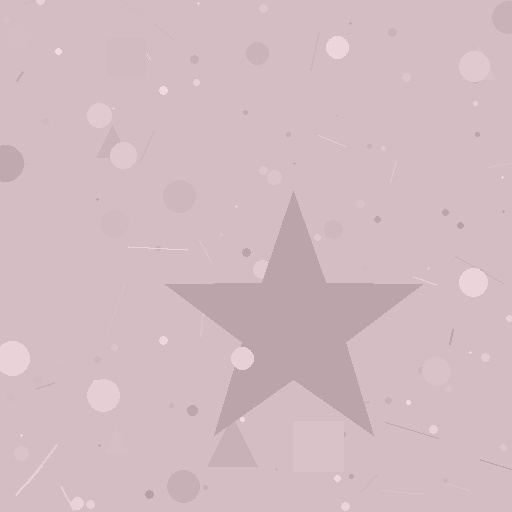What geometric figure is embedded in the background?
A star is embedded in the background.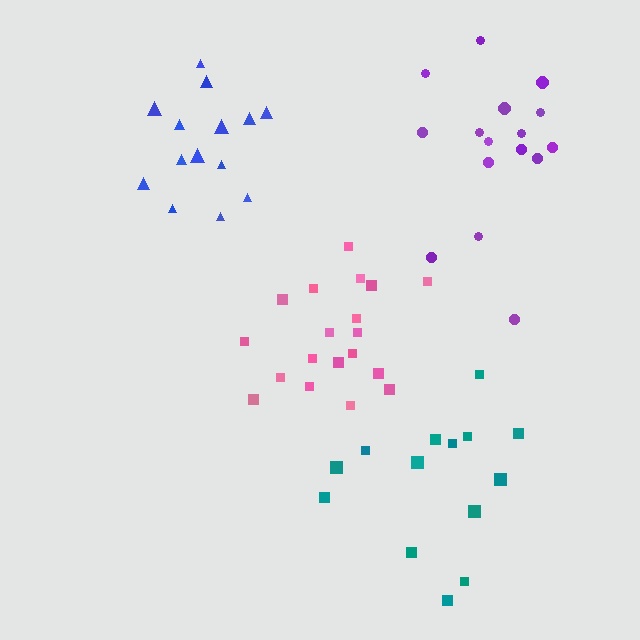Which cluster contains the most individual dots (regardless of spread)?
Pink (19).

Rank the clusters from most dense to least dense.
pink, blue, teal, purple.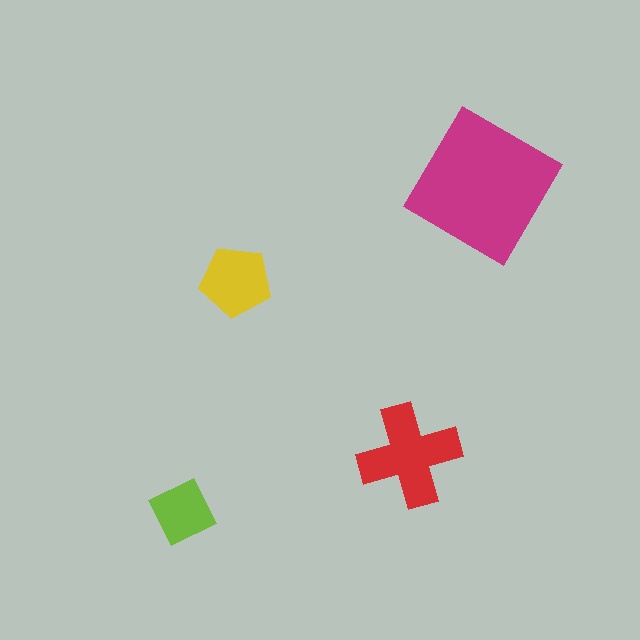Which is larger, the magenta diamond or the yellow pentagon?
The magenta diamond.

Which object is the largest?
The magenta diamond.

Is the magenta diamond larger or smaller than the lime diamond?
Larger.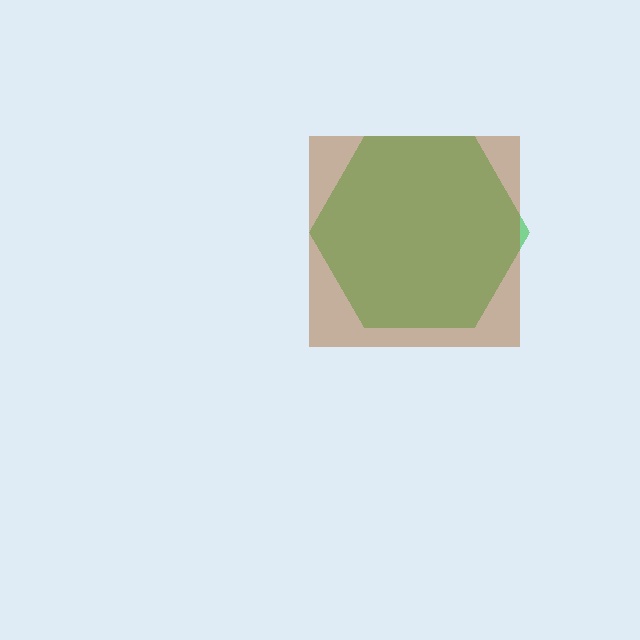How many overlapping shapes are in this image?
There are 2 overlapping shapes in the image.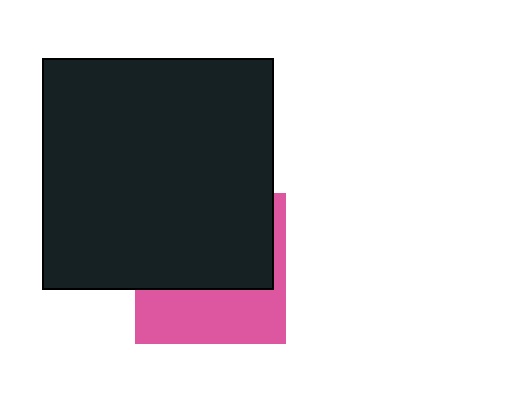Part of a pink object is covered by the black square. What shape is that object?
It is a square.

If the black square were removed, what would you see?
You would see the complete pink square.